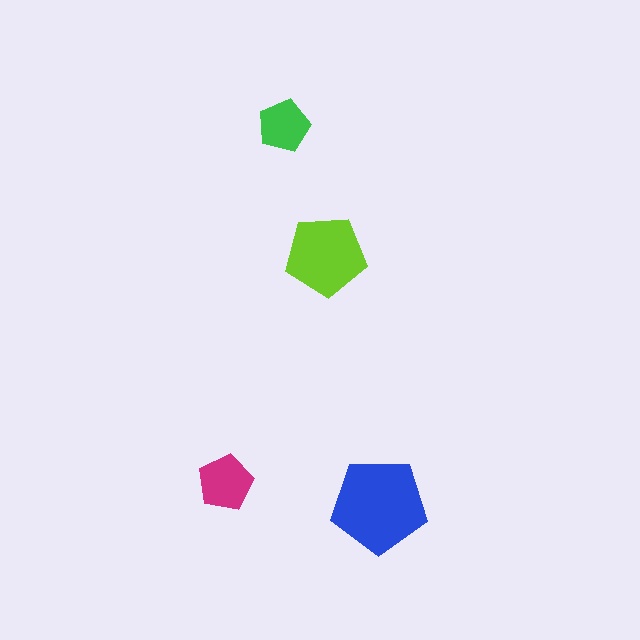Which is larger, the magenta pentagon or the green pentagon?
The magenta one.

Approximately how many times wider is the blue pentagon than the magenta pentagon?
About 1.5 times wider.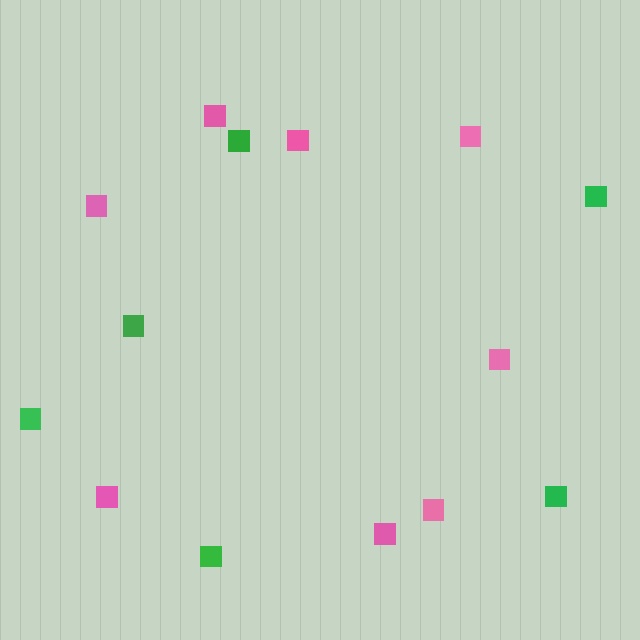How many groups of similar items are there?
There are 2 groups: one group of pink squares (8) and one group of green squares (6).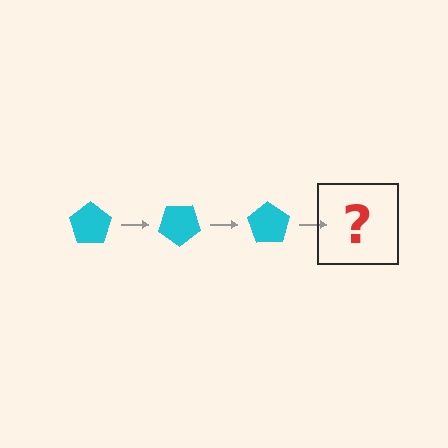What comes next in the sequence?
The next element should be a cyan pentagon rotated 105 degrees.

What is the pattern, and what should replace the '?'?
The pattern is that the pentagon rotates 35 degrees each step. The '?' should be a cyan pentagon rotated 105 degrees.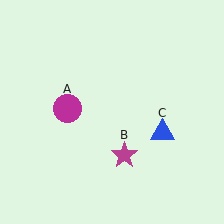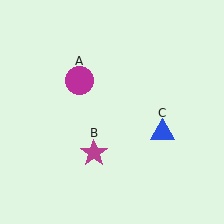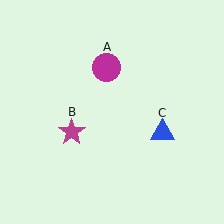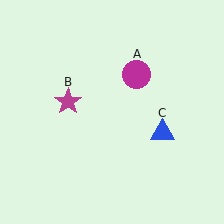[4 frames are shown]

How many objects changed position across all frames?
2 objects changed position: magenta circle (object A), magenta star (object B).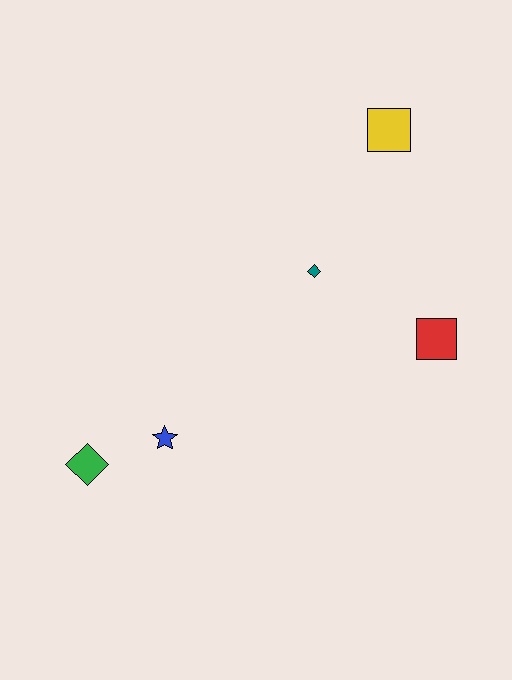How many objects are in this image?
There are 5 objects.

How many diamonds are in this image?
There are 2 diamonds.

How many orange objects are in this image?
There are no orange objects.